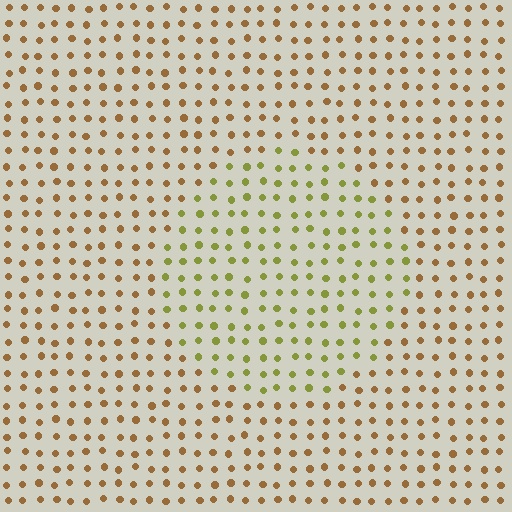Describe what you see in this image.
The image is filled with small brown elements in a uniform arrangement. A circle-shaped region is visible where the elements are tinted to a slightly different hue, forming a subtle color boundary.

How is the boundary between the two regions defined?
The boundary is defined purely by a slight shift in hue (about 41 degrees). Spacing, size, and orientation are identical on both sides.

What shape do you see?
I see a circle.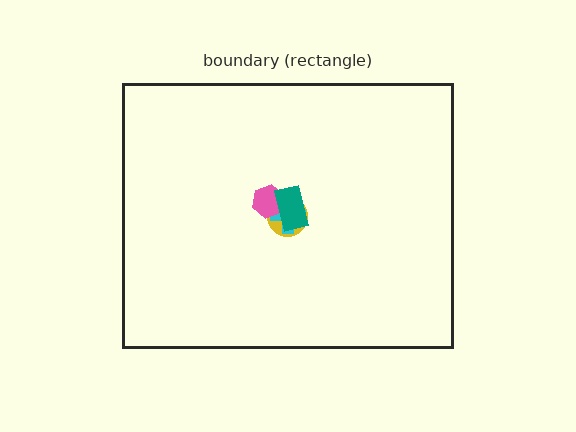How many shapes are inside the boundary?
4 inside, 0 outside.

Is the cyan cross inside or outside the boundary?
Inside.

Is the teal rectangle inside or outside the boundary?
Inside.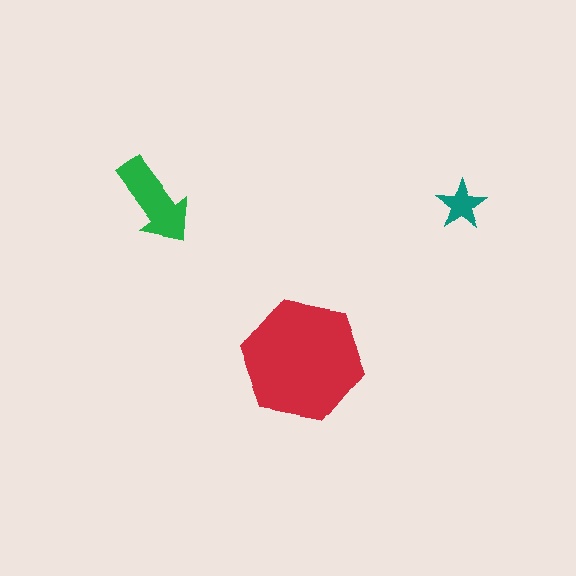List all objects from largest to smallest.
The red hexagon, the green arrow, the teal star.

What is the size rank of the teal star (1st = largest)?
3rd.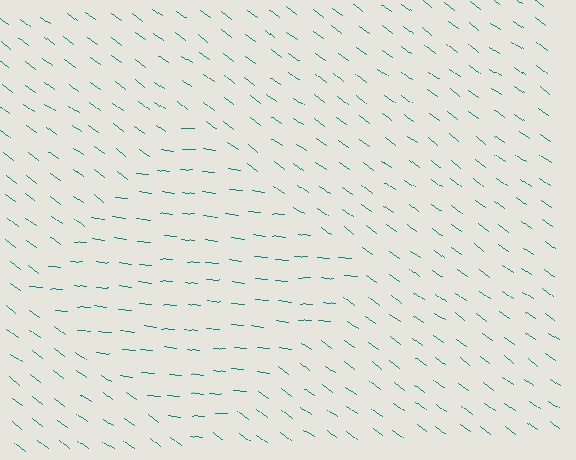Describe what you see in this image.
The image is filled with small teal line segments. A diamond region in the image has lines oriented differently from the surrounding lines, creating a visible texture boundary.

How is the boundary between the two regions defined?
The boundary is defined purely by a change in line orientation (approximately 31 degrees difference). All lines are the same color and thickness.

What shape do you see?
I see a diamond.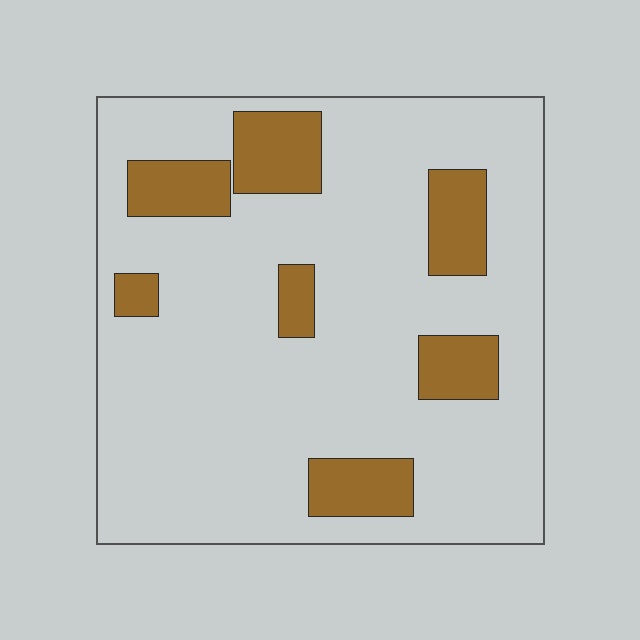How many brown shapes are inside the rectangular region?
7.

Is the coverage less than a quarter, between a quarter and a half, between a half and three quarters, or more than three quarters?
Less than a quarter.